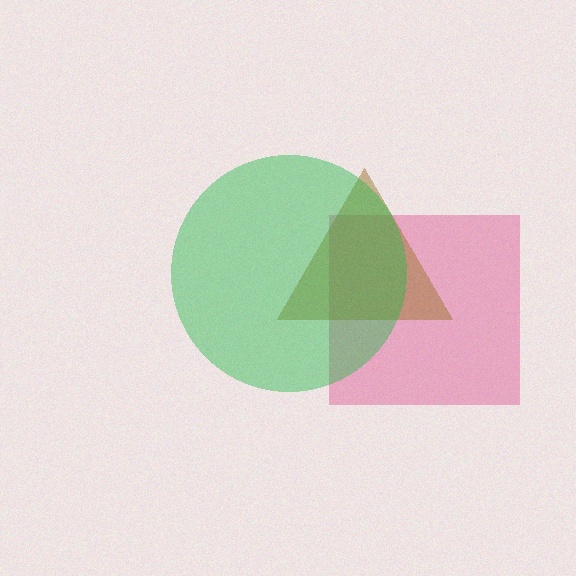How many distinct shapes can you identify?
There are 3 distinct shapes: a pink square, a brown triangle, a green circle.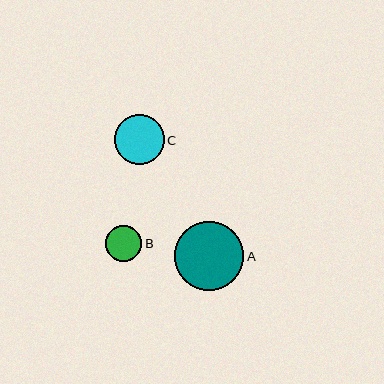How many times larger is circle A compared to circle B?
Circle A is approximately 1.9 times the size of circle B.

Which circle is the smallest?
Circle B is the smallest with a size of approximately 36 pixels.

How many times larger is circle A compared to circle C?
Circle A is approximately 1.4 times the size of circle C.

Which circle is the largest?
Circle A is the largest with a size of approximately 69 pixels.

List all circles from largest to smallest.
From largest to smallest: A, C, B.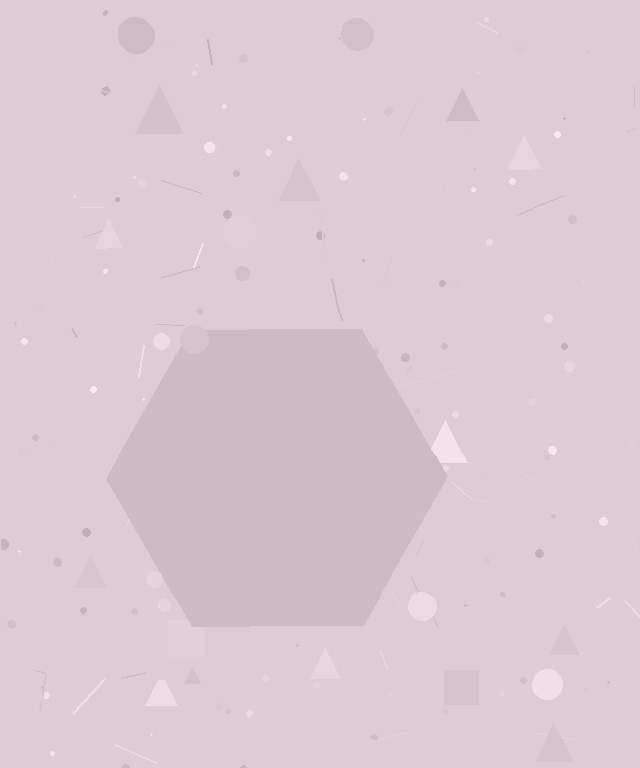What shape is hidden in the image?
A hexagon is hidden in the image.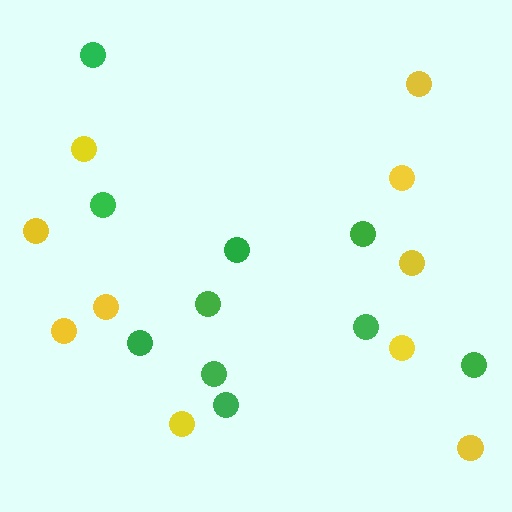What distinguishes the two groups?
There are 2 groups: one group of green circles (10) and one group of yellow circles (10).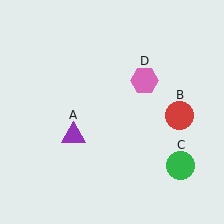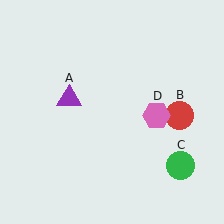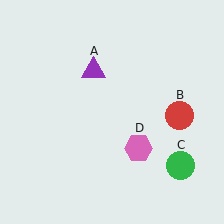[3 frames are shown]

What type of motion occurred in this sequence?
The purple triangle (object A), pink hexagon (object D) rotated clockwise around the center of the scene.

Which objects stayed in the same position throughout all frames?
Red circle (object B) and green circle (object C) remained stationary.